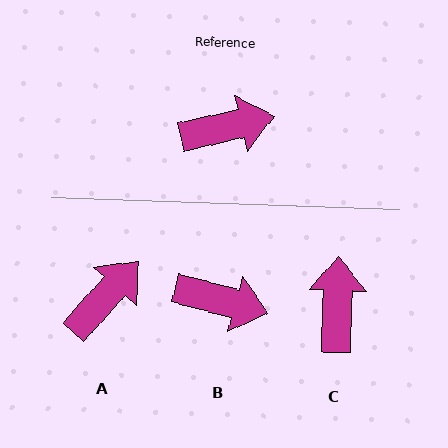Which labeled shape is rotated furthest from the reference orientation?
C, about 76 degrees away.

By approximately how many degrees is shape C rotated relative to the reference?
Approximately 76 degrees counter-clockwise.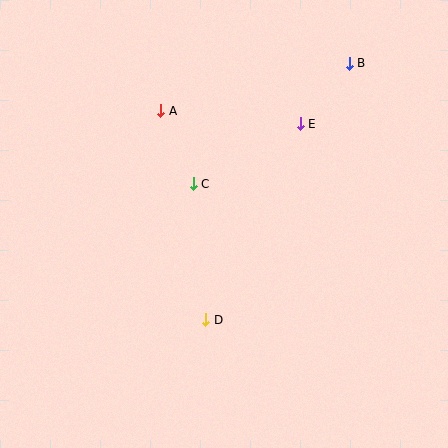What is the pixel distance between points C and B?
The distance between C and B is 197 pixels.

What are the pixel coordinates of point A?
Point A is at (161, 111).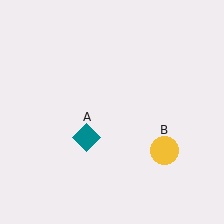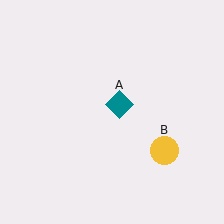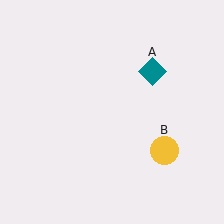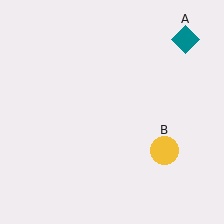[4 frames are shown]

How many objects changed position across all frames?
1 object changed position: teal diamond (object A).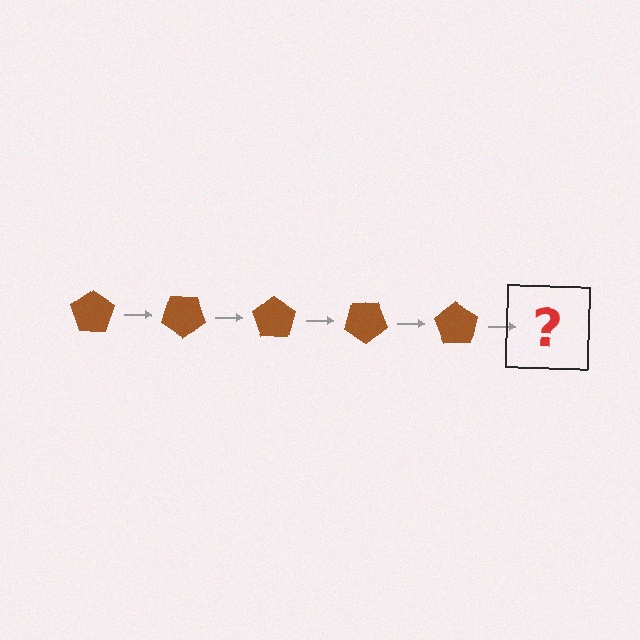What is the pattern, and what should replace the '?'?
The pattern is that the pentagon rotates 35 degrees each step. The '?' should be a brown pentagon rotated 175 degrees.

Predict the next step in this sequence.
The next step is a brown pentagon rotated 175 degrees.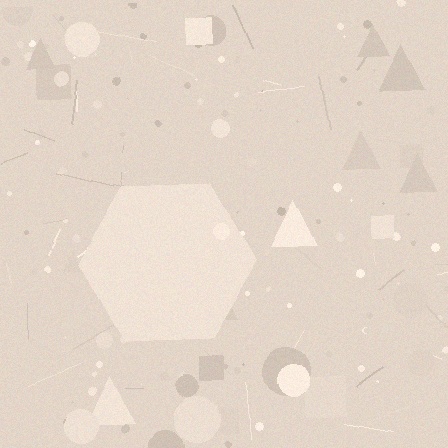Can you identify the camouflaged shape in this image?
The camouflaged shape is a hexagon.